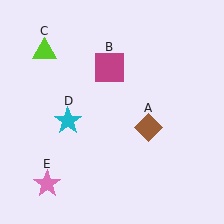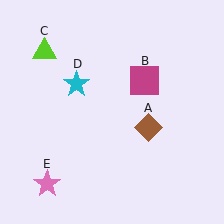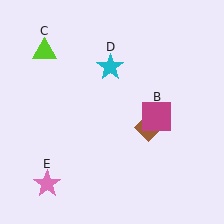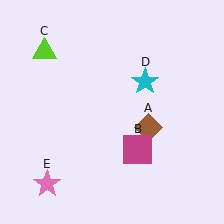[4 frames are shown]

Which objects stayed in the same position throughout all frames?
Brown diamond (object A) and lime triangle (object C) and pink star (object E) remained stationary.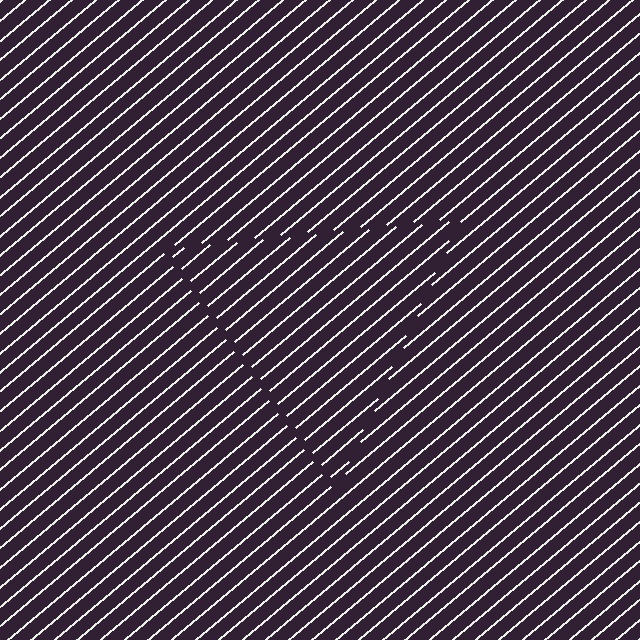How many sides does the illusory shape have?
3 sides — the line-ends trace a triangle.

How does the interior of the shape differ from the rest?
The interior of the shape contains the same grating, shifted by half a period — the contour is defined by the phase discontinuity where line-ends from the inner and outer gratings abut.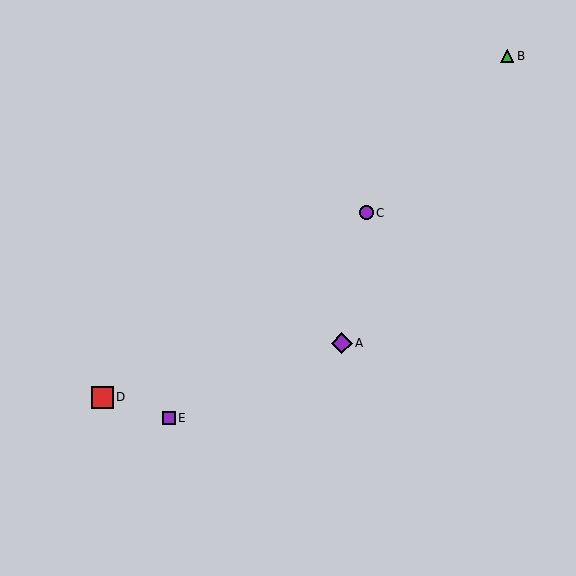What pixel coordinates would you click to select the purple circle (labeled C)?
Click at (367, 213) to select the purple circle C.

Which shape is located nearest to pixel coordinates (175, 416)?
The purple square (labeled E) at (169, 418) is nearest to that location.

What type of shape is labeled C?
Shape C is a purple circle.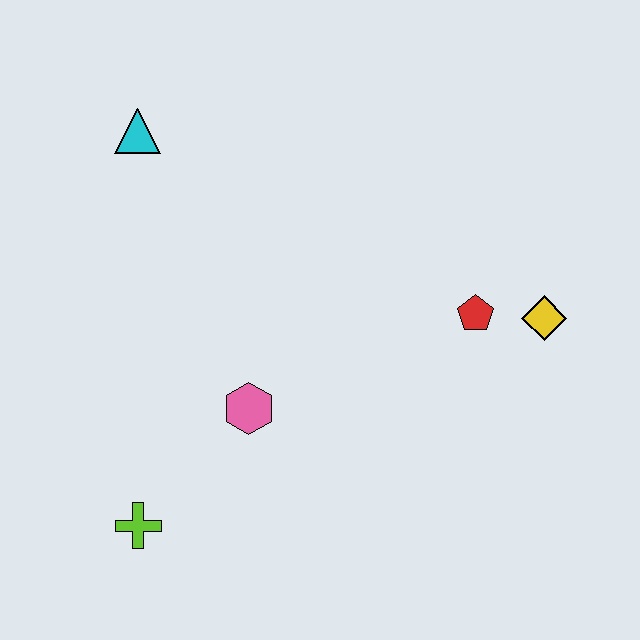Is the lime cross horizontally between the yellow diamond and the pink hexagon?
No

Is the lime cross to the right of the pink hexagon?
No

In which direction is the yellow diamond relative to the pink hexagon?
The yellow diamond is to the right of the pink hexagon.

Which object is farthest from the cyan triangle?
The yellow diamond is farthest from the cyan triangle.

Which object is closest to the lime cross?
The pink hexagon is closest to the lime cross.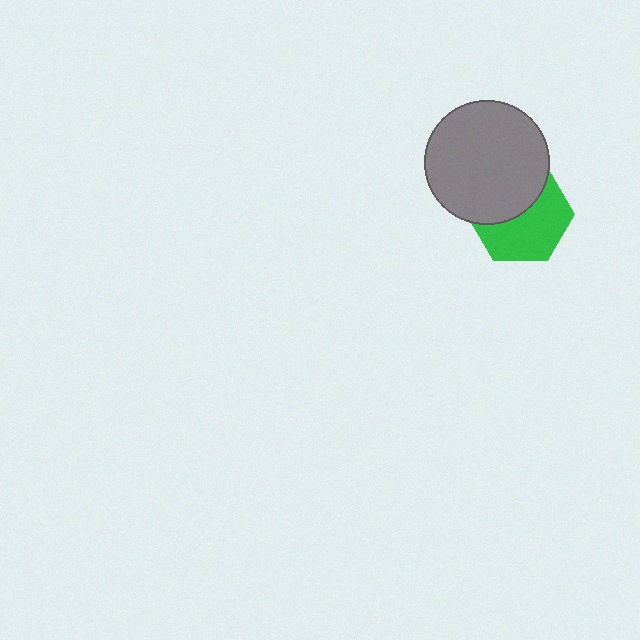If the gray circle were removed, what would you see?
You would see the complete green hexagon.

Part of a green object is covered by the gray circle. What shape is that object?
It is a hexagon.